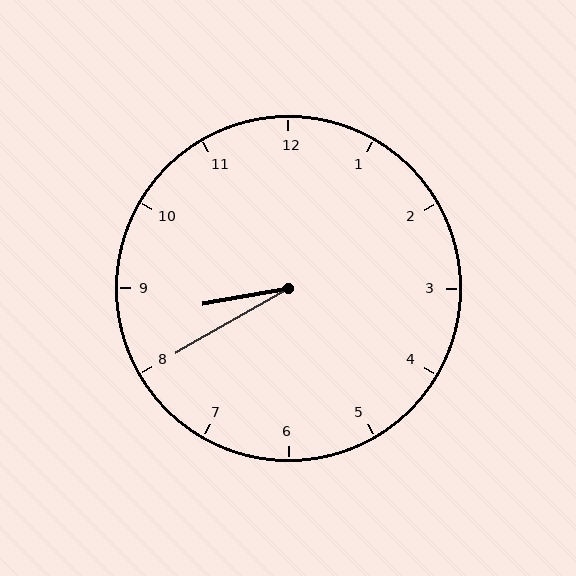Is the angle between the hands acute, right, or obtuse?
It is acute.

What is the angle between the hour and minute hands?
Approximately 20 degrees.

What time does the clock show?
8:40.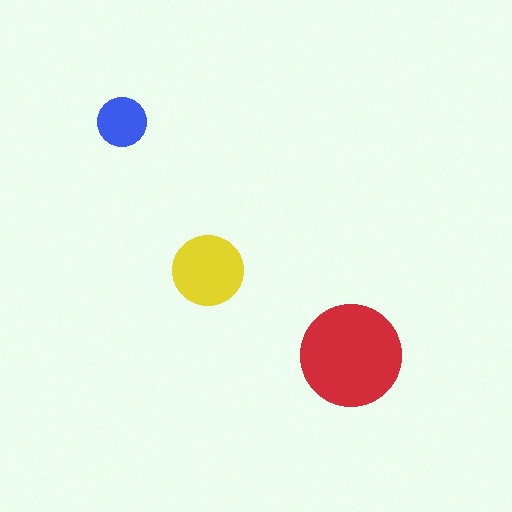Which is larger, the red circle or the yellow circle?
The red one.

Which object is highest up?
The blue circle is topmost.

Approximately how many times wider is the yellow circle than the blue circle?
About 1.5 times wider.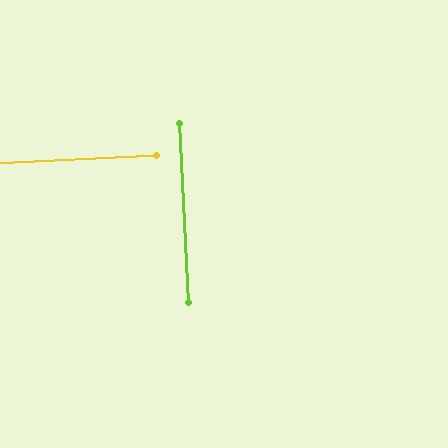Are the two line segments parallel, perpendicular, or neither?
Perpendicular — they meet at approximately 90°.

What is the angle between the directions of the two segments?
Approximately 90 degrees.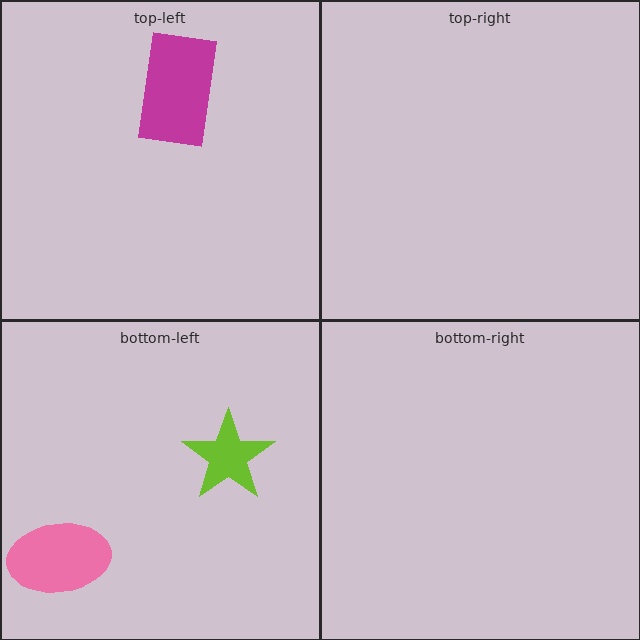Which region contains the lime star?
The bottom-left region.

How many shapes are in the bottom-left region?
2.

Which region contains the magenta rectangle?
The top-left region.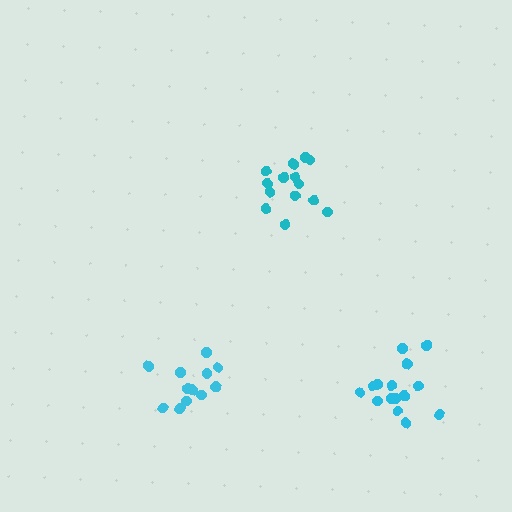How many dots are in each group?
Group 1: 14 dots, Group 2: 12 dots, Group 3: 15 dots (41 total).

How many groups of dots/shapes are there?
There are 3 groups.